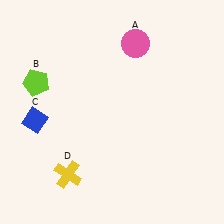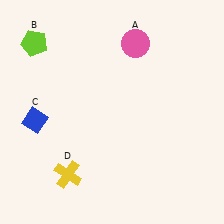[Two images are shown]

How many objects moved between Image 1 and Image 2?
1 object moved between the two images.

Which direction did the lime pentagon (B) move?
The lime pentagon (B) moved up.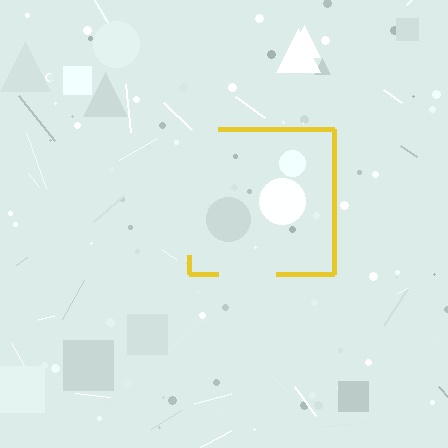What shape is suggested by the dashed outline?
The dashed outline suggests a square.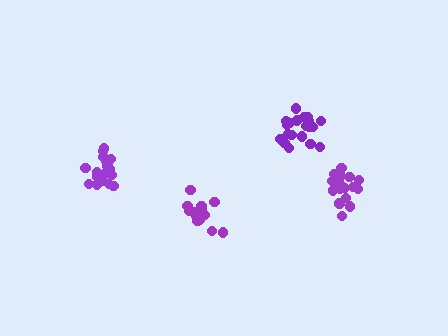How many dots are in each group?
Group 1: 17 dots, Group 2: 16 dots, Group 3: 18 dots, Group 4: 21 dots (72 total).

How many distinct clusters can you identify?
There are 4 distinct clusters.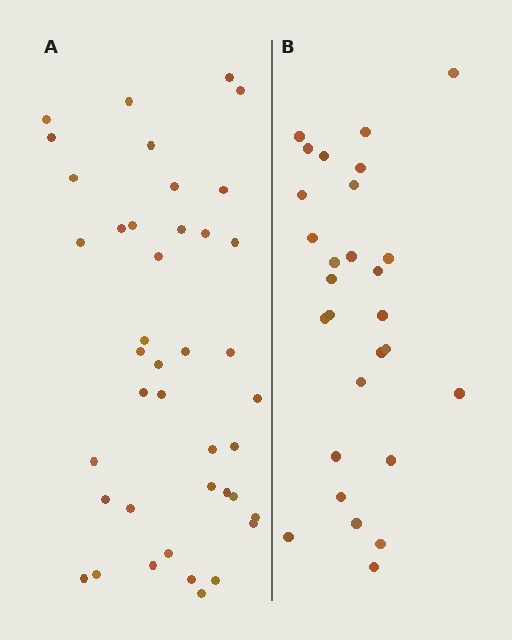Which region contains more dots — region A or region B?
Region A (the left region) has more dots.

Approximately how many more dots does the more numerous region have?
Region A has approximately 15 more dots than region B.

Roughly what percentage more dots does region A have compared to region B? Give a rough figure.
About 45% more.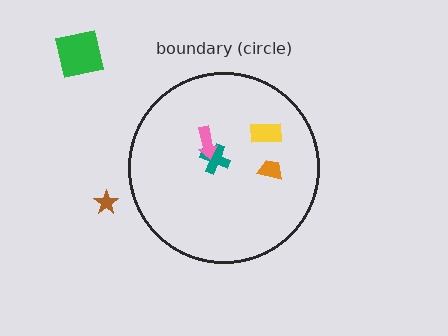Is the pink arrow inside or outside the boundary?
Inside.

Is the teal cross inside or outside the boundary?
Inside.